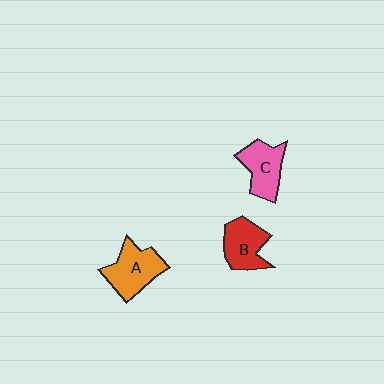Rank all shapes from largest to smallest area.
From largest to smallest: A (orange), B (red), C (pink).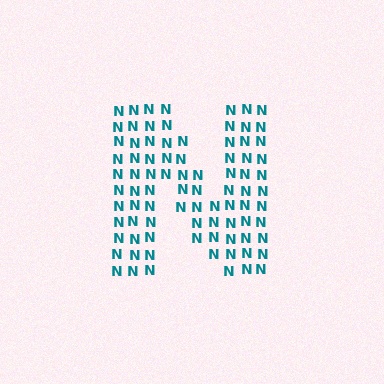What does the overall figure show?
The overall figure shows the letter N.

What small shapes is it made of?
It is made of small letter N's.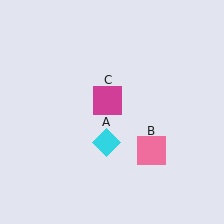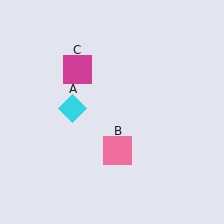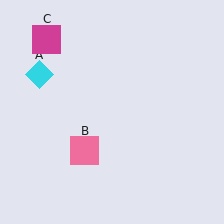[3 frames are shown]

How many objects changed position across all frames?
3 objects changed position: cyan diamond (object A), pink square (object B), magenta square (object C).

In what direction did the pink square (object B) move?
The pink square (object B) moved left.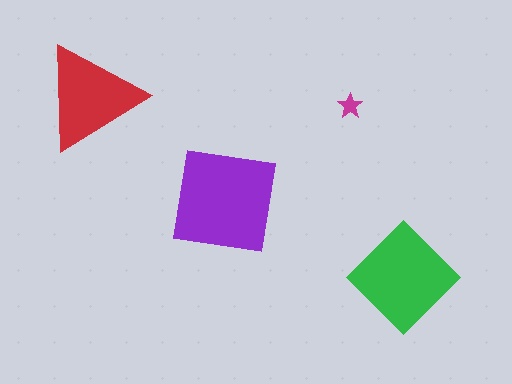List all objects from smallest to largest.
The magenta star, the red triangle, the green diamond, the purple square.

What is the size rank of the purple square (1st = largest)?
1st.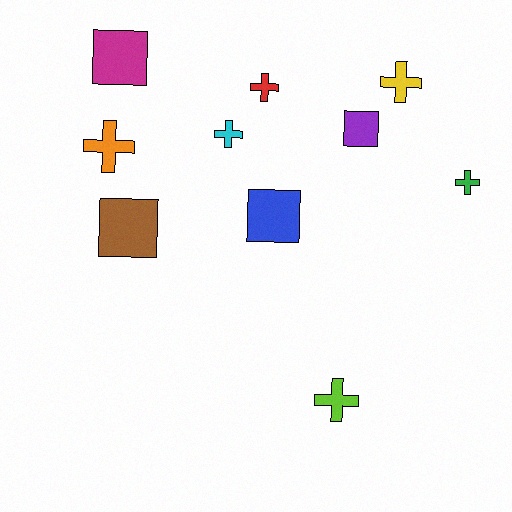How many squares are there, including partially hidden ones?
There are 4 squares.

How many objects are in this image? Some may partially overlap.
There are 10 objects.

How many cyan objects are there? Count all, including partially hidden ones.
There is 1 cyan object.